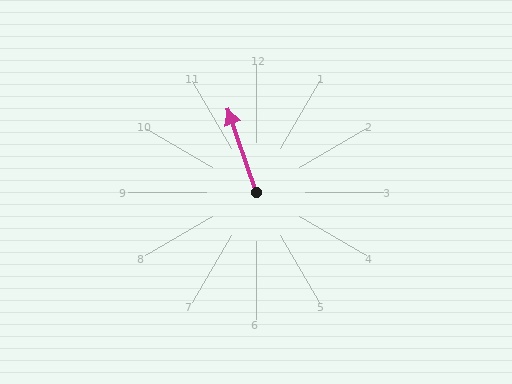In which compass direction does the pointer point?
North.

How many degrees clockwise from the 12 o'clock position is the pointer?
Approximately 341 degrees.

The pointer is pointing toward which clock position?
Roughly 11 o'clock.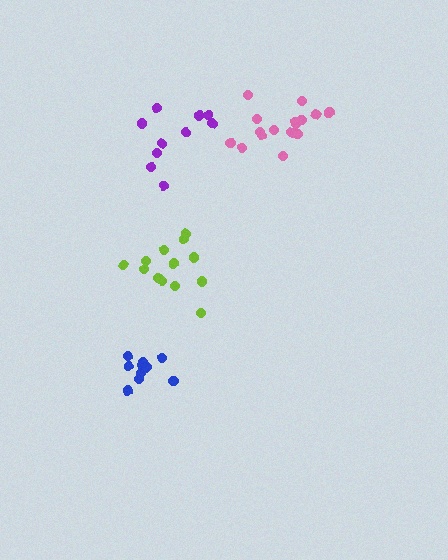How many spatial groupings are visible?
There are 4 spatial groupings.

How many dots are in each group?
Group 1: 14 dots, Group 2: 10 dots, Group 3: 16 dots, Group 4: 10 dots (50 total).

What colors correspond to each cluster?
The clusters are colored: lime, blue, pink, purple.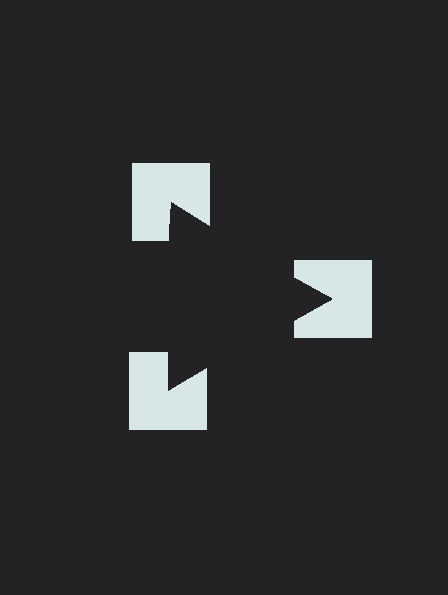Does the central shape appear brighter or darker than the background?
It typically appears slightly darker than the background, even though no actual brightness change is drawn.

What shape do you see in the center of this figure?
An illusory triangle — its edges are inferred from the aligned wedge cuts in the notched squares, not physically drawn.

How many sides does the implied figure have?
3 sides.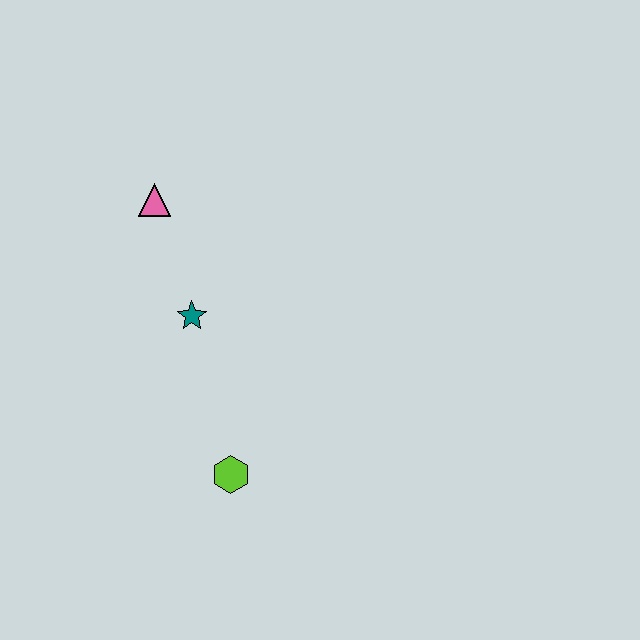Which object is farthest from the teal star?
The lime hexagon is farthest from the teal star.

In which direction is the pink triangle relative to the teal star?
The pink triangle is above the teal star.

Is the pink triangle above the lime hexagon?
Yes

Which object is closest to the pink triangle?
The teal star is closest to the pink triangle.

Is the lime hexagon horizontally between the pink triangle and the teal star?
No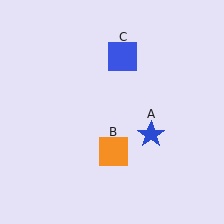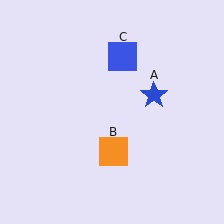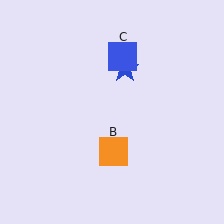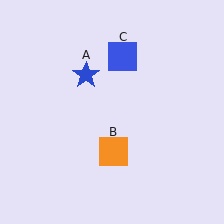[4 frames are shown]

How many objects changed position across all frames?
1 object changed position: blue star (object A).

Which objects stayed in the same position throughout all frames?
Orange square (object B) and blue square (object C) remained stationary.